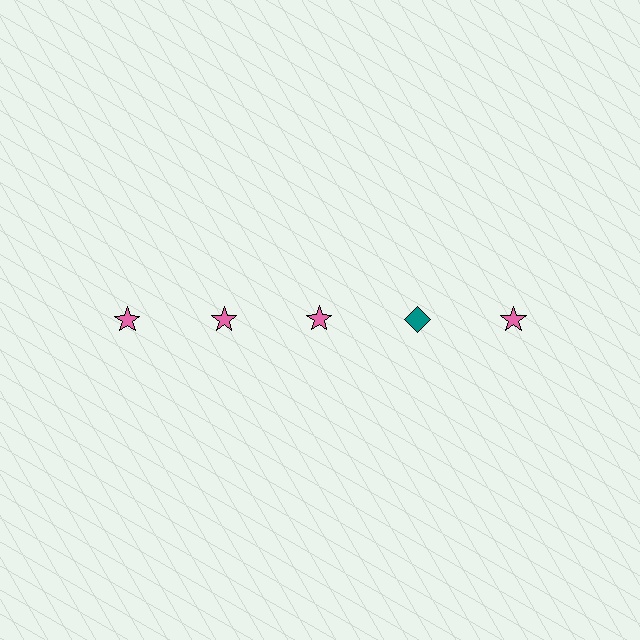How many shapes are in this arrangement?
There are 5 shapes arranged in a grid pattern.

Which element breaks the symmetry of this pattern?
The teal diamond in the top row, second from right column breaks the symmetry. All other shapes are pink stars.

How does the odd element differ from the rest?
It differs in both color (teal instead of pink) and shape (diamond instead of star).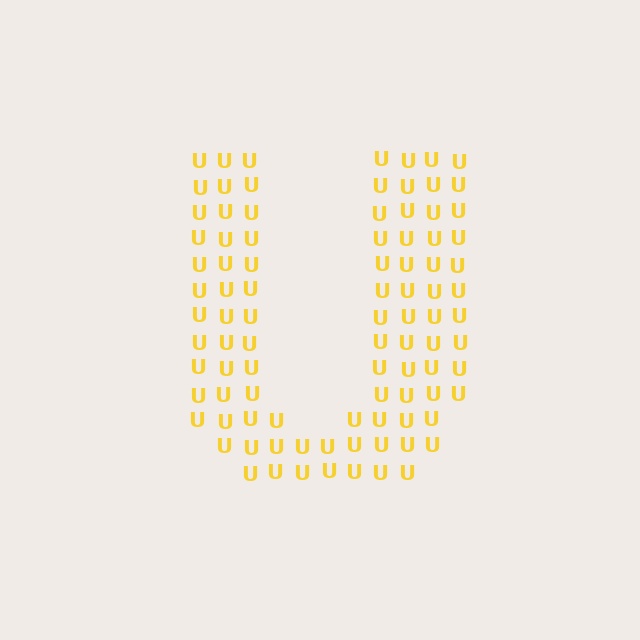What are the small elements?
The small elements are letter U's.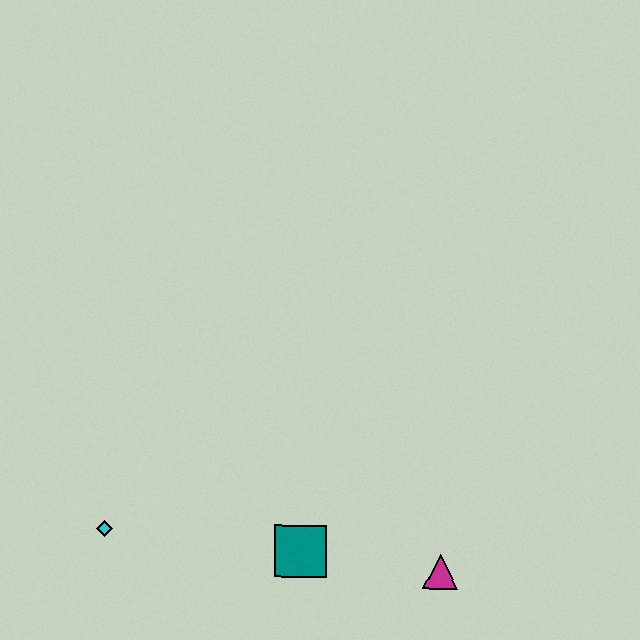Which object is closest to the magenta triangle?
The teal square is closest to the magenta triangle.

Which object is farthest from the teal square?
The cyan diamond is farthest from the teal square.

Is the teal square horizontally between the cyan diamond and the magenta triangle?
Yes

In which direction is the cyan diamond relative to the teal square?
The cyan diamond is to the left of the teal square.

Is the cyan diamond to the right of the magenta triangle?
No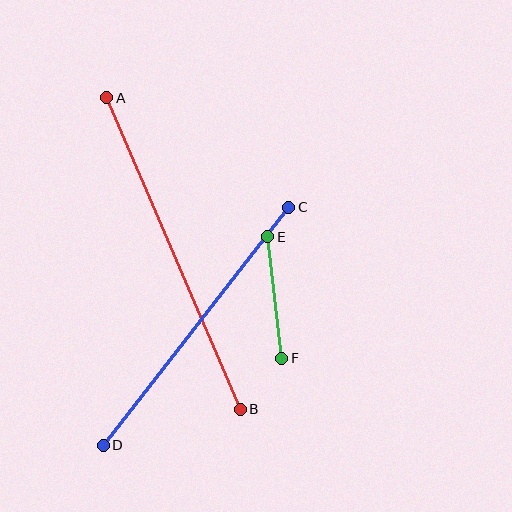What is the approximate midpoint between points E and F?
The midpoint is at approximately (275, 297) pixels.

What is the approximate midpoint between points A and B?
The midpoint is at approximately (174, 254) pixels.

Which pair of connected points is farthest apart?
Points A and B are farthest apart.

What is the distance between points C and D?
The distance is approximately 302 pixels.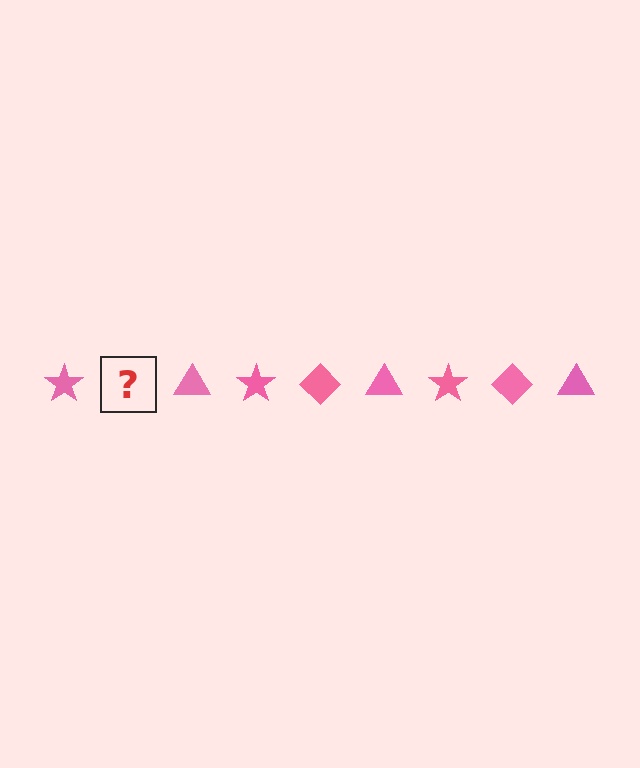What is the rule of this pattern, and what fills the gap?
The rule is that the pattern cycles through star, diamond, triangle shapes in pink. The gap should be filled with a pink diamond.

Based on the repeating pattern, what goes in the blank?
The blank should be a pink diamond.